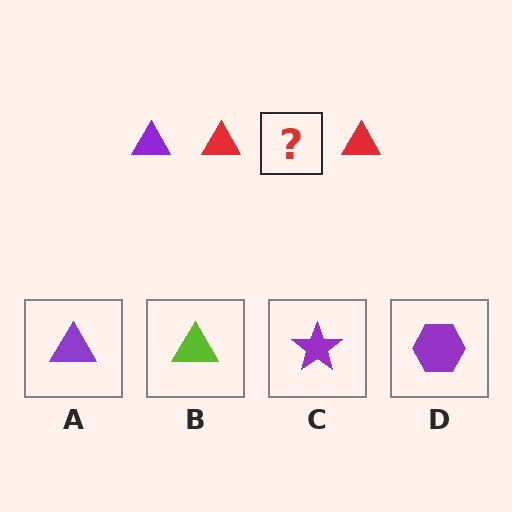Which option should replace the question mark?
Option A.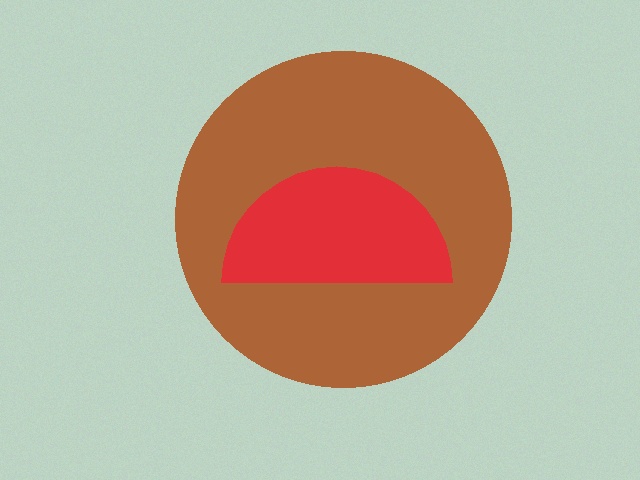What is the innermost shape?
The red semicircle.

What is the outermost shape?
The brown circle.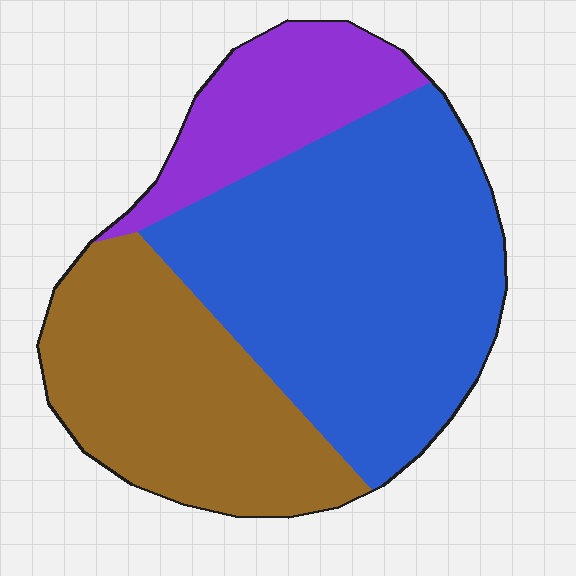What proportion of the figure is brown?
Brown takes up about one third (1/3) of the figure.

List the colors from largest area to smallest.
From largest to smallest: blue, brown, purple.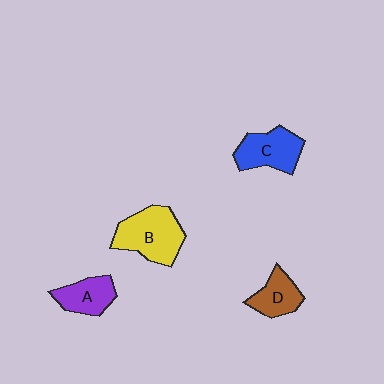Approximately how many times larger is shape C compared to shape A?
Approximately 1.3 times.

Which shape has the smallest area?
Shape D (brown).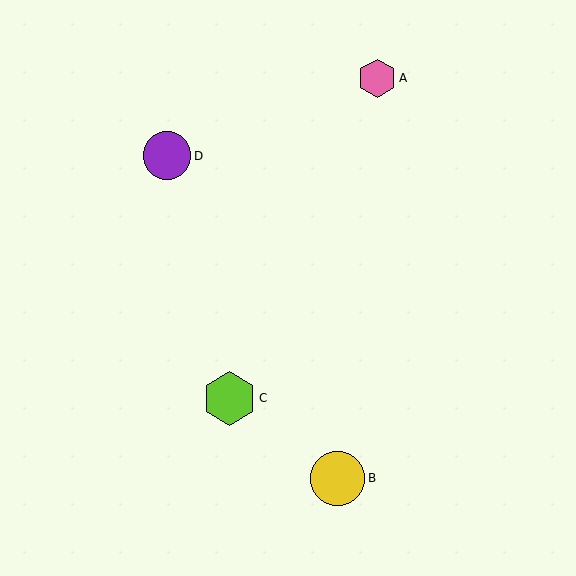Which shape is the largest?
The yellow circle (labeled B) is the largest.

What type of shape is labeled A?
Shape A is a pink hexagon.